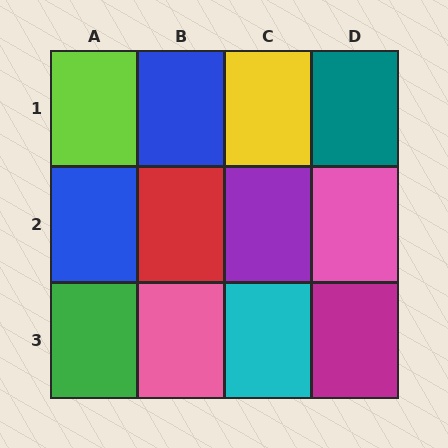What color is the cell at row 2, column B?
Red.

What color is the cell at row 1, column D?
Teal.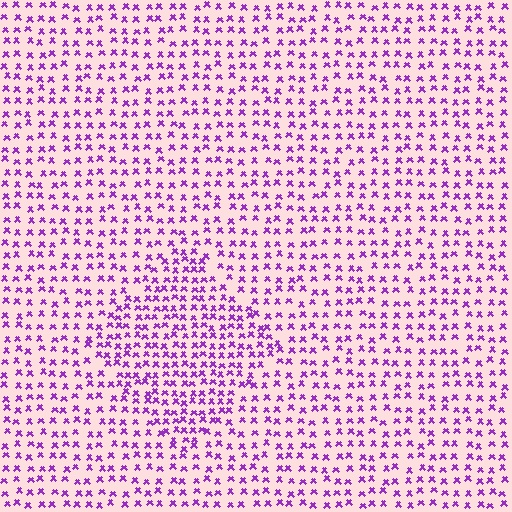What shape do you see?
I see a diamond.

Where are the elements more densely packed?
The elements are more densely packed inside the diamond boundary.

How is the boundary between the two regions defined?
The boundary is defined by a change in element density (approximately 1.6x ratio). All elements are the same color, size, and shape.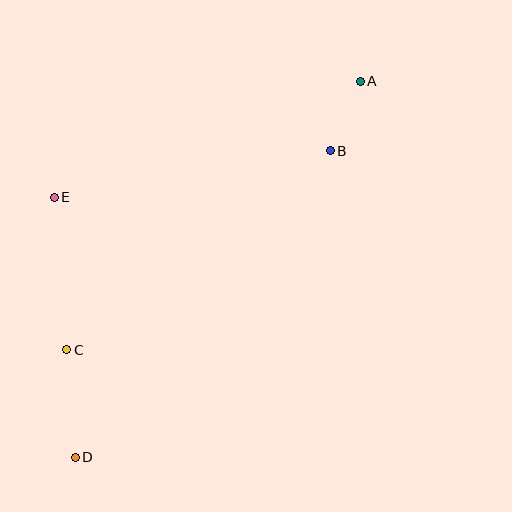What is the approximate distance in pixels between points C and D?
The distance between C and D is approximately 108 pixels.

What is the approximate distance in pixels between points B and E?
The distance between B and E is approximately 279 pixels.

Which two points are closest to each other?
Points A and B are closest to each other.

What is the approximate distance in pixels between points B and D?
The distance between B and D is approximately 399 pixels.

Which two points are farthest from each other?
Points A and D are farthest from each other.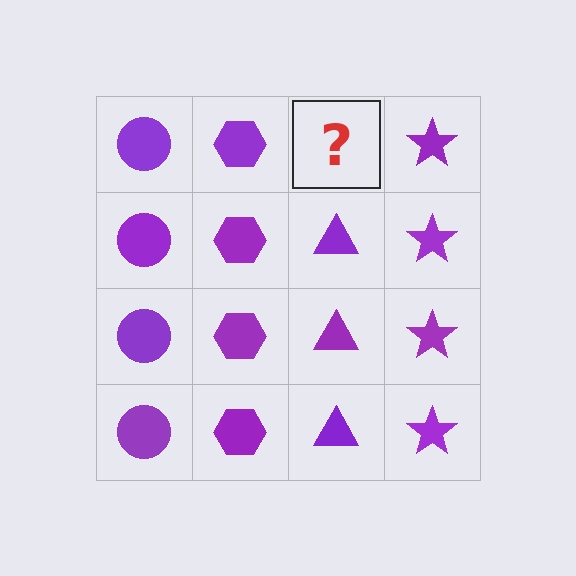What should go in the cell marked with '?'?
The missing cell should contain a purple triangle.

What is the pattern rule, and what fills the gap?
The rule is that each column has a consistent shape. The gap should be filled with a purple triangle.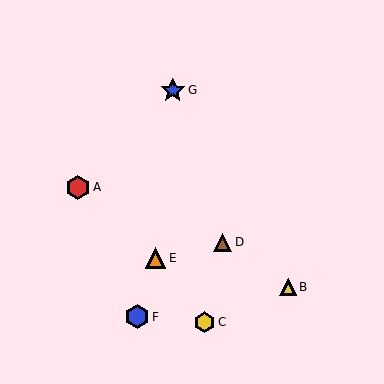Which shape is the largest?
The blue hexagon (labeled F) is the largest.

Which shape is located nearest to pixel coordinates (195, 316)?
The yellow hexagon (labeled C) at (205, 322) is nearest to that location.